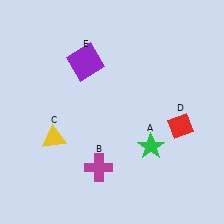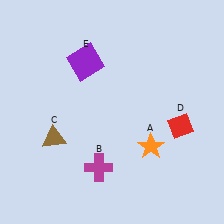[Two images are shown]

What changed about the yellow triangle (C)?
In Image 1, C is yellow. In Image 2, it changed to brown.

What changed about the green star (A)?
In Image 1, A is green. In Image 2, it changed to orange.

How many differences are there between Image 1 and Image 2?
There are 2 differences between the two images.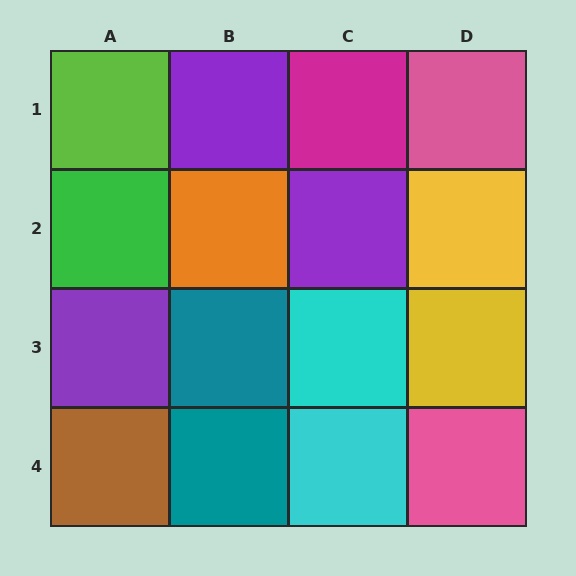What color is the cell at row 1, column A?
Lime.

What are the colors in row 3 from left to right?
Purple, teal, cyan, yellow.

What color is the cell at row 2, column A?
Green.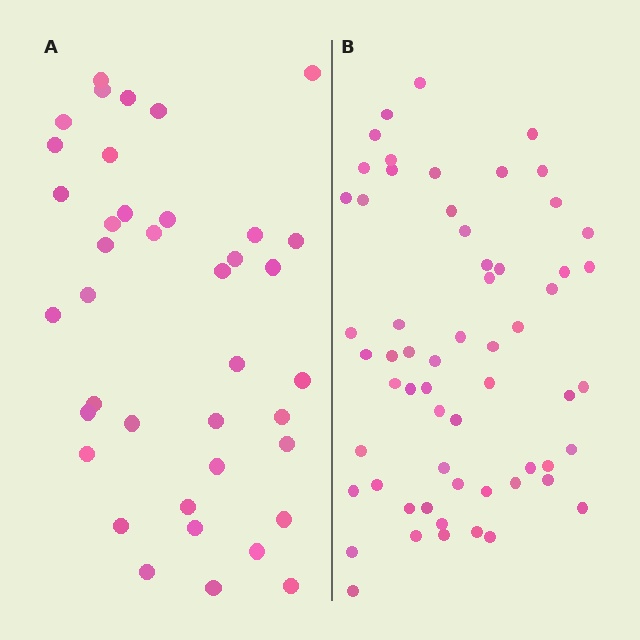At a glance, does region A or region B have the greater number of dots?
Region B (the right region) has more dots.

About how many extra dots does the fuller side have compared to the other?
Region B has approximately 20 more dots than region A.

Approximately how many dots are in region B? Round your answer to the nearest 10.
About 60 dots.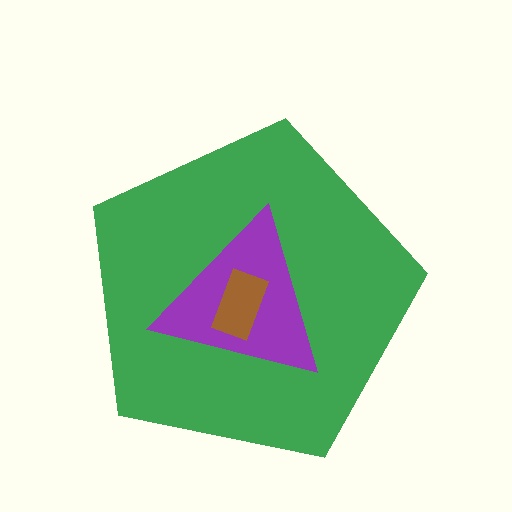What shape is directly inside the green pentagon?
The purple triangle.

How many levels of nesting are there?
3.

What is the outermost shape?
The green pentagon.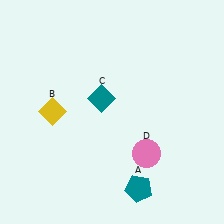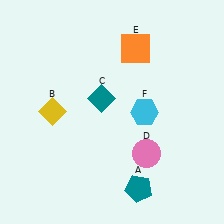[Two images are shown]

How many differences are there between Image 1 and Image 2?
There are 2 differences between the two images.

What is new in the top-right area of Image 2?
An orange square (E) was added in the top-right area of Image 2.